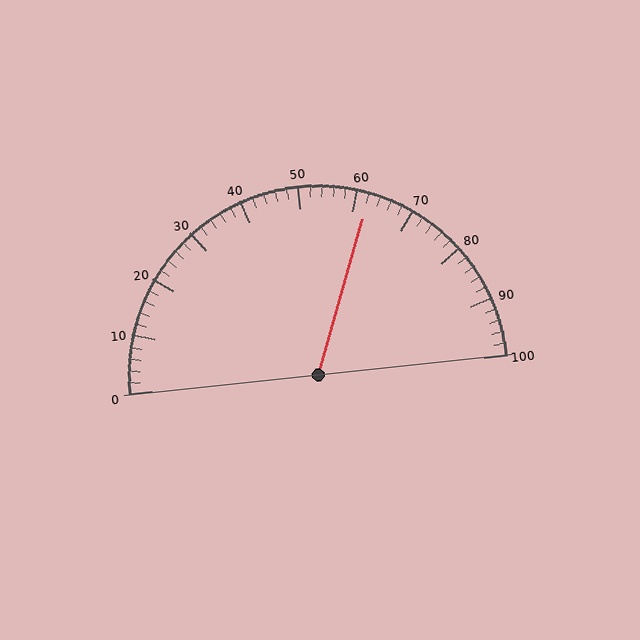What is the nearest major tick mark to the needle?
The nearest major tick mark is 60.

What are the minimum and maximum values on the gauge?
The gauge ranges from 0 to 100.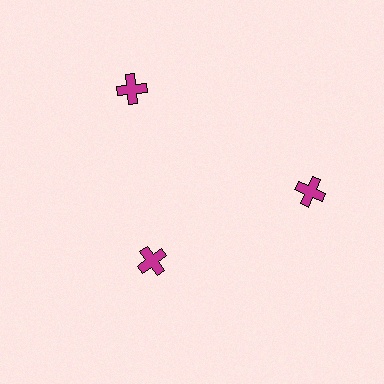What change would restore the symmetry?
The symmetry would be restored by moving it outward, back onto the ring so that all 3 crosses sit at equal angles and equal distance from the center.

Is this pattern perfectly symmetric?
No. The 3 magenta crosses are arranged in a ring, but one element near the 7 o'clock position is pulled inward toward the center, breaking the 3-fold rotational symmetry.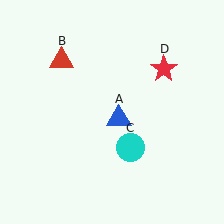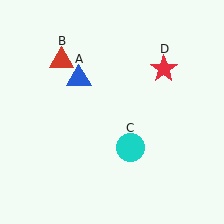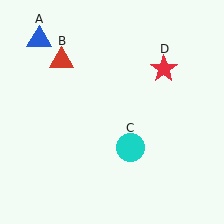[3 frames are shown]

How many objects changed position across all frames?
1 object changed position: blue triangle (object A).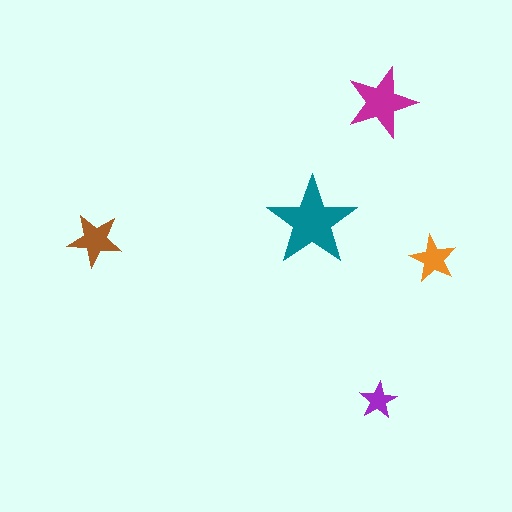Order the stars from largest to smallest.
the teal one, the magenta one, the brown one, the orange one, the purple one.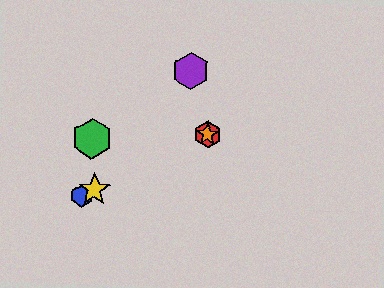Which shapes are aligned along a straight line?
The red hexagon, the blue hexagon, the yellow star, the orange star are aligned along a straight line.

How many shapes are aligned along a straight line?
4 shapes (the red hexagon, the blue hexagon, the yellow star, the orange star) are aligned along a straight line.